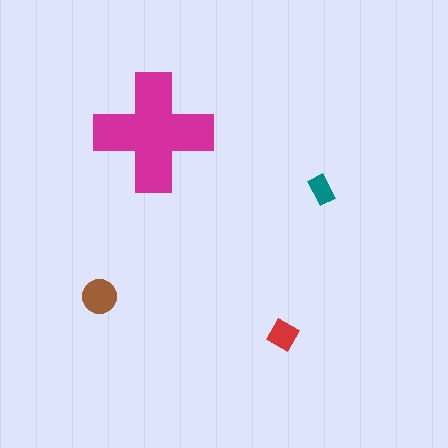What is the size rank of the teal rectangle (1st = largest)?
4th.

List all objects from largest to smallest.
The magenta cross, the brown circle, the red diamond, the teal rectangle.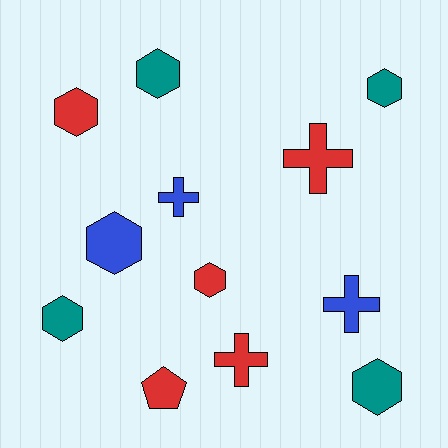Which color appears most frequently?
Red, with 5 objects.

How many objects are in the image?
There are 12 objects.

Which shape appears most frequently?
Hexagon, with 7 objects.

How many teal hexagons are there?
There are 4 teal hexagons.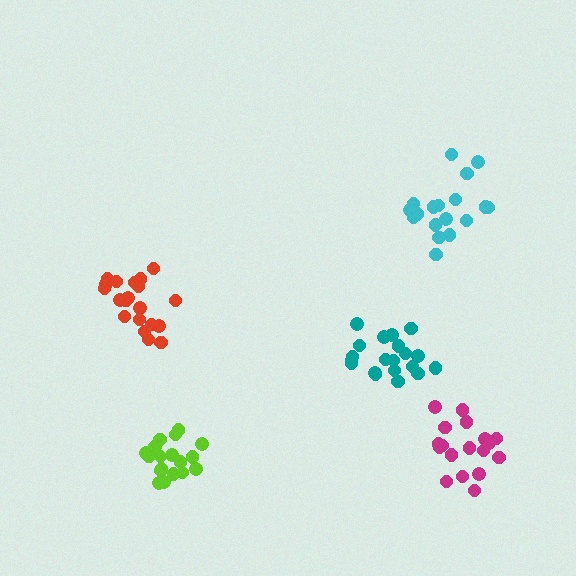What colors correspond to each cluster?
The clusters are colored: red, lime, cyan, magenta, teal.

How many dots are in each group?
Group 1: 20 dots, Group 2: 18 dots, Group 3: 18 dots, Group 4: 18 dots, Group 5: 20 dots (94 total).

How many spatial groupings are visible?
There are 5 spatial groupings.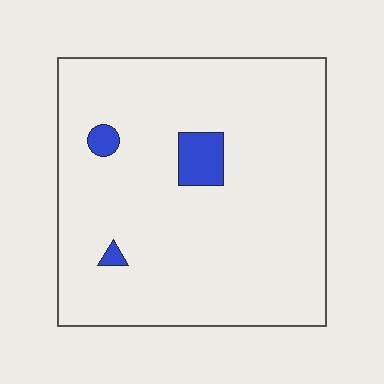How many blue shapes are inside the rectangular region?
3.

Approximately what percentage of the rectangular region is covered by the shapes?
Approximately 5%.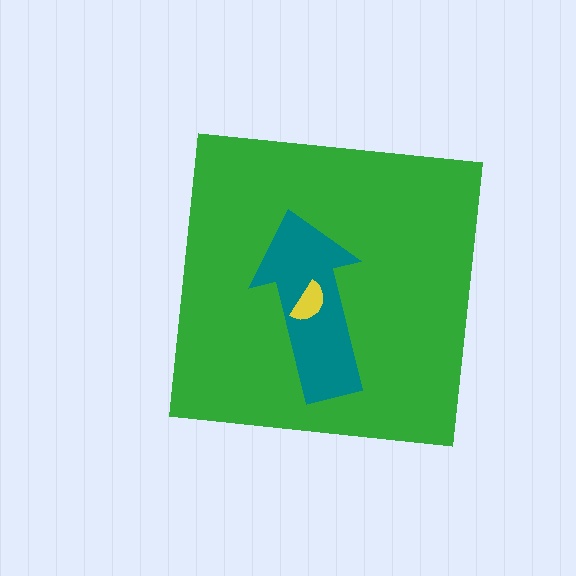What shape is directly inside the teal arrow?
The yellow semicircle.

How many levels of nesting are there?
3.